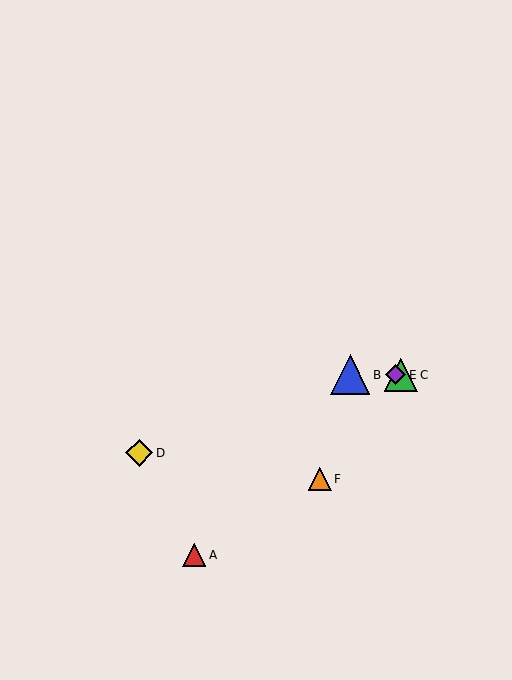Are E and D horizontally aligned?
No, E is at y≈375 and D is at y≈453.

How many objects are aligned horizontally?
3 objects (B, C, E) are aligned horizontally.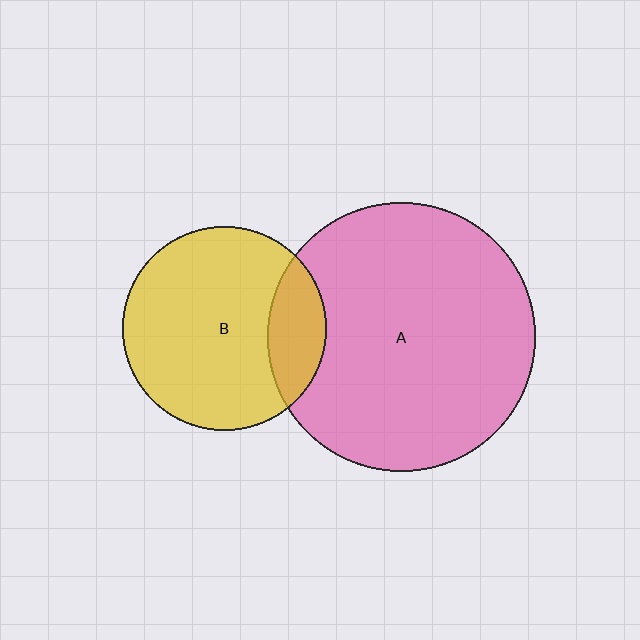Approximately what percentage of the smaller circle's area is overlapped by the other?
Approximately 20%.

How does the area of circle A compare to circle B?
Approximately 1.7 times.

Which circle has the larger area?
Circle A (pink).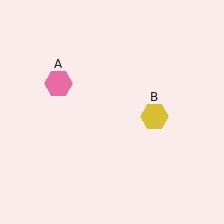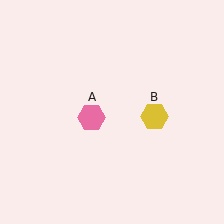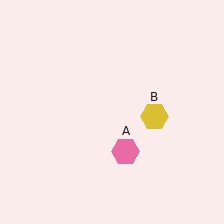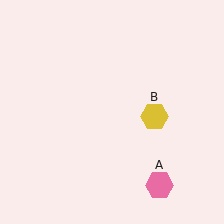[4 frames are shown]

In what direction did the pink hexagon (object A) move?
The pink hexagon (object A) moved down and to the right.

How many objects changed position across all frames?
1 object changed position: pink hexagon (object A).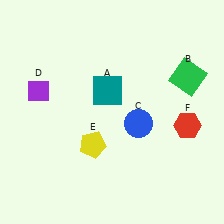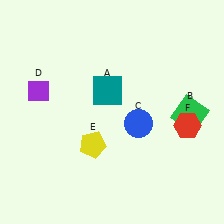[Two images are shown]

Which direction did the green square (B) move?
The green square (B) moved down.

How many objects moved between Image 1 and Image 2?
1 object moved between the two images.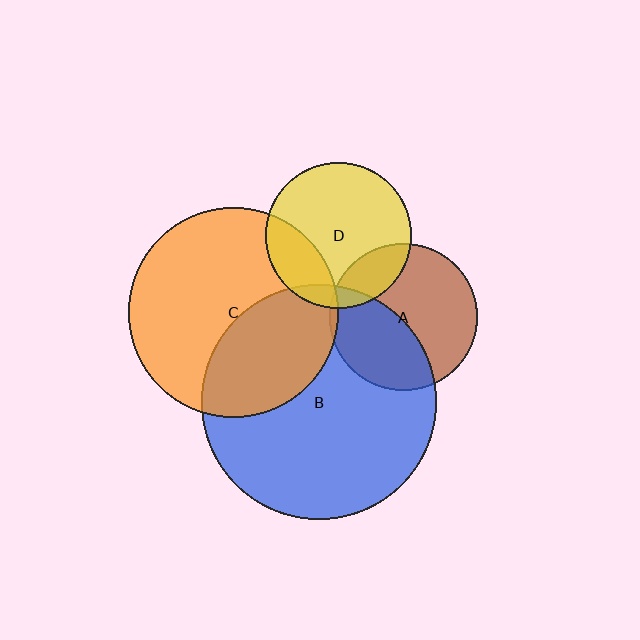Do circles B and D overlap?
Yes.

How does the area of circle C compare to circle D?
Approximately 2.1 times.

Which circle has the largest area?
Circle B (blue).